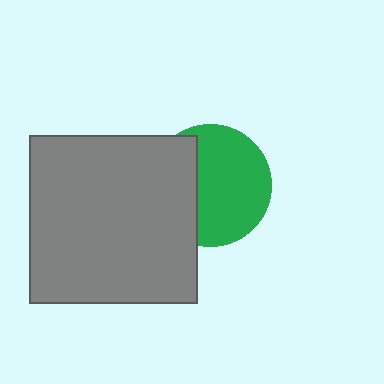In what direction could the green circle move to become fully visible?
The green circle could move right. That would shift it out from behind the gray square entirely.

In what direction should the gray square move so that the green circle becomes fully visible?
The gray square should move left. That is the shortest direction to clear the overlap and leave the green circle fully visible.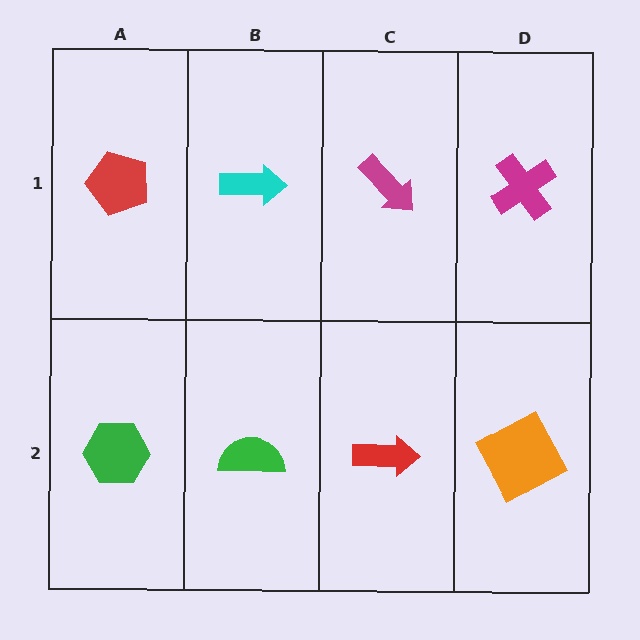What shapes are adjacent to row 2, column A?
A red pentagon (row 1, column A), a green semicircle (row 2, column B).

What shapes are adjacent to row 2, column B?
A cyan arrow (row 1, column B), a green hexagon (row 2, column A), a red arrow (row 2, column C).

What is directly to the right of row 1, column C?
A magenta cross.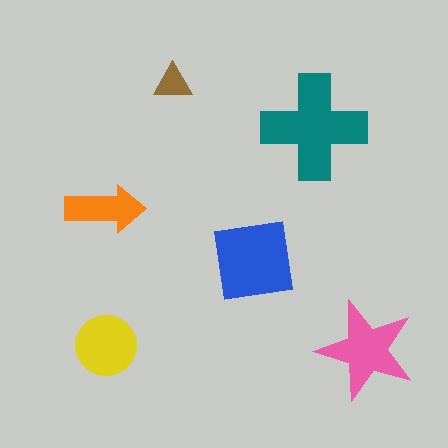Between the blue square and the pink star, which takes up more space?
The blue square.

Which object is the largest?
The teal cross.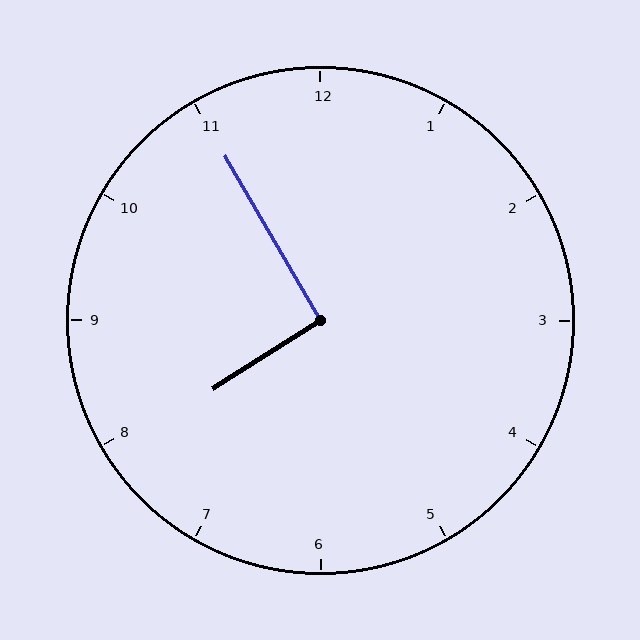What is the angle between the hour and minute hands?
Approximately 92 degrees.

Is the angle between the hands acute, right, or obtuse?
It is right.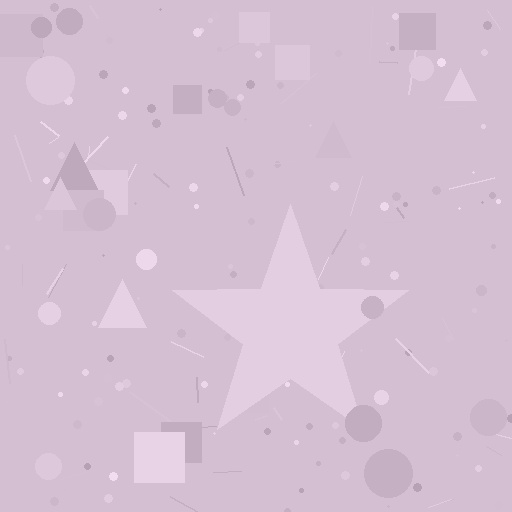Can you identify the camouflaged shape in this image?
The camouflaged shape is a star.